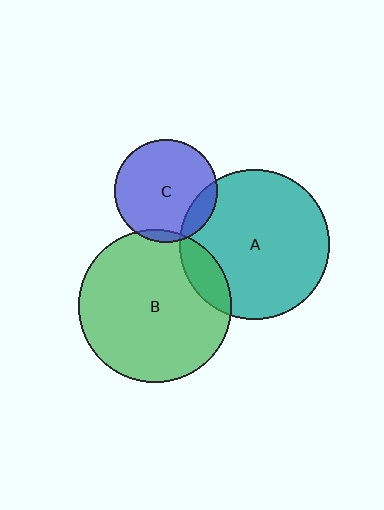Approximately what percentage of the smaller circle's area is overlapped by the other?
Approximately 15%.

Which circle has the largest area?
Circle B (green).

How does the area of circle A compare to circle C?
Approximately 2.1 times.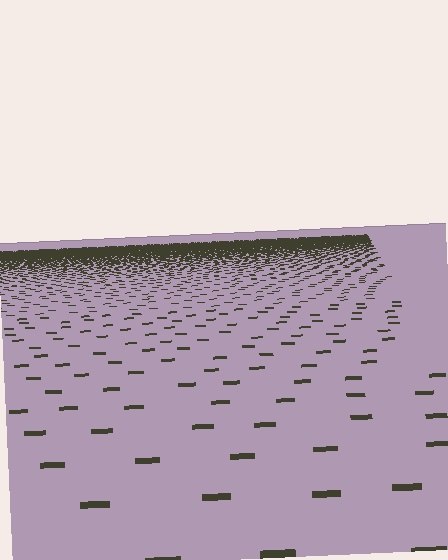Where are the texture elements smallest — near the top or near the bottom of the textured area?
Near the top.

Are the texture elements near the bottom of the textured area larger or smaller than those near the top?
Larger. Near the bottom, elements are closer to the viewer and appear at a bigger on-screen size.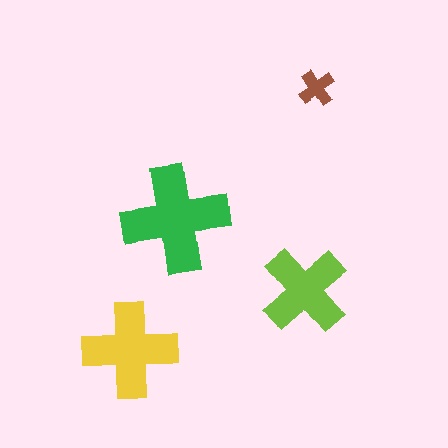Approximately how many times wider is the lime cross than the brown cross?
About 2.5 times wider.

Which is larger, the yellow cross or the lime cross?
The yellow one.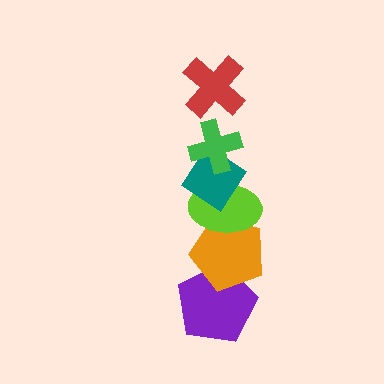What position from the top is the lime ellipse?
The lime ellipse is 4th from the top.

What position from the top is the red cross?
The red cross is 1st from the top.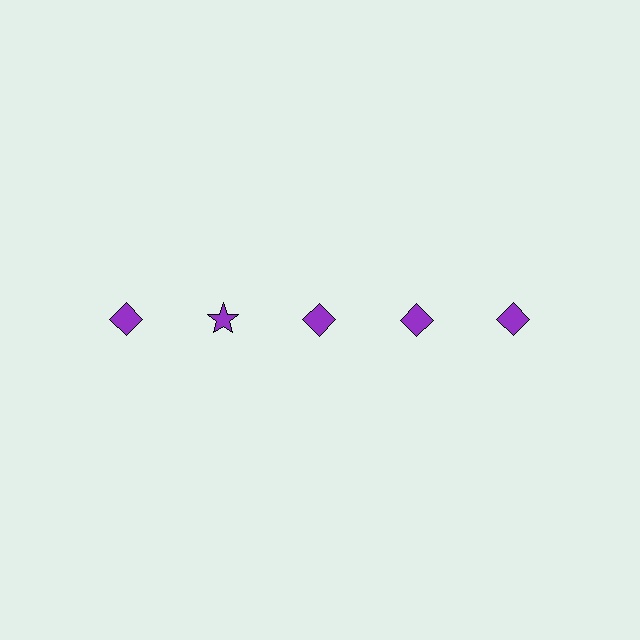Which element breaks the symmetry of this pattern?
The purple star in the top row, second from left column breaks the symmetry. All other shapes are purple diamonds.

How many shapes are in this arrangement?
There are 5 shapes arranged in a grid pattern.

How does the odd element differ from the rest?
It has a different shape: star instead of diamond.